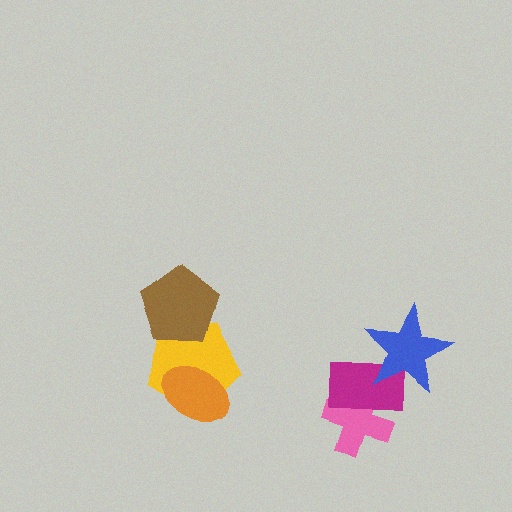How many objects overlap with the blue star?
1 object overlaps with the blue star.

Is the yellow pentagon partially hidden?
Yes, it is partially covered by another shape.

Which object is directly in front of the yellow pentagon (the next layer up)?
The orange ellipse is directly in front of the yellow pentagon.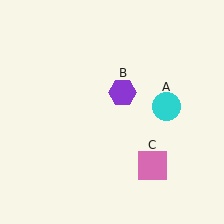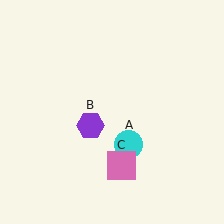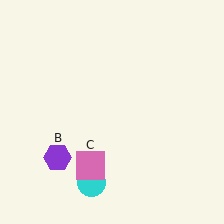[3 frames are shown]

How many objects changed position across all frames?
3 objects changed position: cyan circle (object A), purple hexagon (object B), pink square (object C).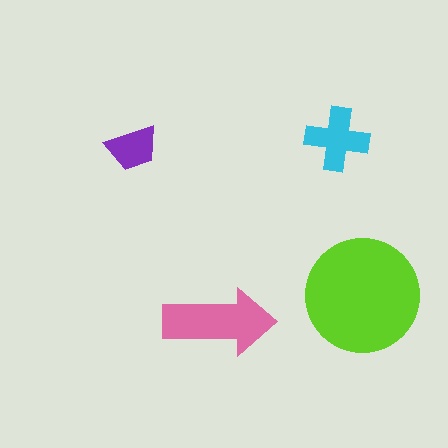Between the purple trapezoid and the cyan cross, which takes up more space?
The cyan cross.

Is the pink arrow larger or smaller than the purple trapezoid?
Larger.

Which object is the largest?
The lime circle.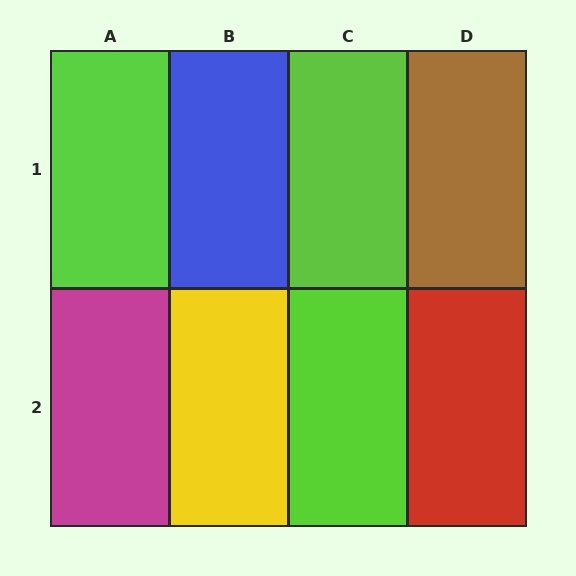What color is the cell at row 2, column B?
Yellow.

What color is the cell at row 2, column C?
Lime.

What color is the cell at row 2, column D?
Red.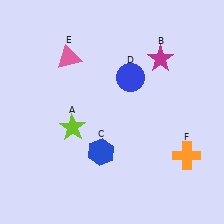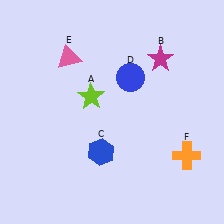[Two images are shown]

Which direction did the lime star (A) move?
The lime star (A) moved up.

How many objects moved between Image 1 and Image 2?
1 object moved between the two images.